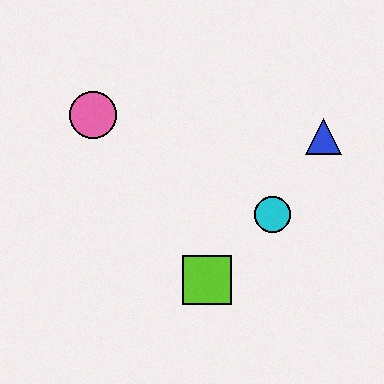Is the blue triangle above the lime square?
Yes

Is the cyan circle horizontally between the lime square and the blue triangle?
Yes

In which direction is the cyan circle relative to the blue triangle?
The cyan circle is below the blue triangle.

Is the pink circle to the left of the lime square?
Yes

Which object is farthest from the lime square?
The pink circle is farthest from the lime square.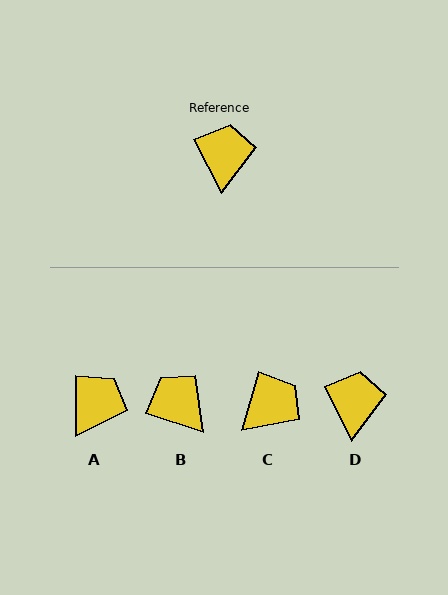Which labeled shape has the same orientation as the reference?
D.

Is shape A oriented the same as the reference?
No, it is off by about 27 degrees.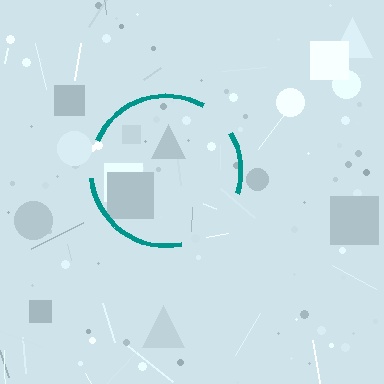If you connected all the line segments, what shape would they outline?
They would outline a circle.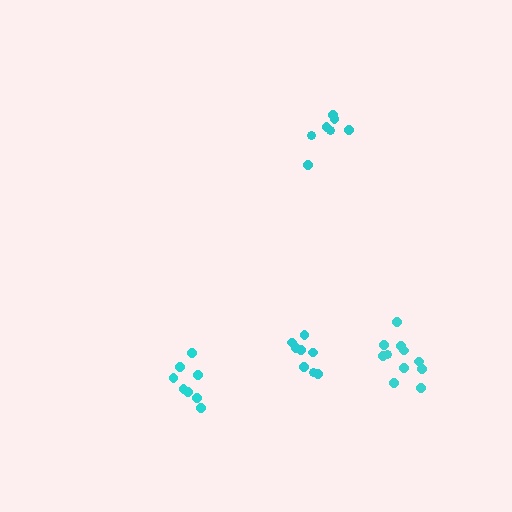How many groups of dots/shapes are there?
There are 4 groups.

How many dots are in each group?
Group 1: 8 dots, Group 2: 7 dots, Group 3: 11 dots, Group 4: 8 dots (34 total).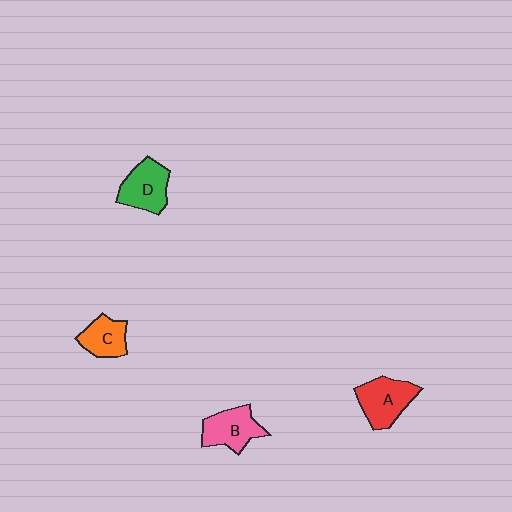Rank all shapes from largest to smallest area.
From largest to smallest: A (red), D (green), B (pink), C (orange).